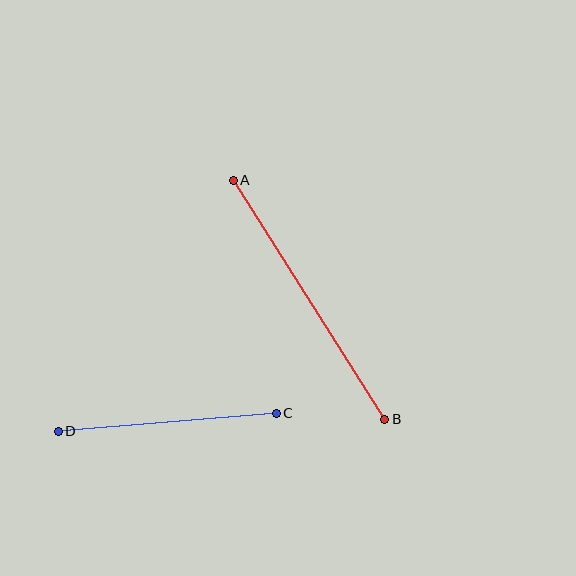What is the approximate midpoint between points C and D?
The midpoint is at approximately (167, 422) pixels.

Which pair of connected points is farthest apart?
Points A and B are farthest apart.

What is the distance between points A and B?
The distance is approximately 283 pixels.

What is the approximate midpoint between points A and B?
The midpoint is at approximately (309, 300) pixels.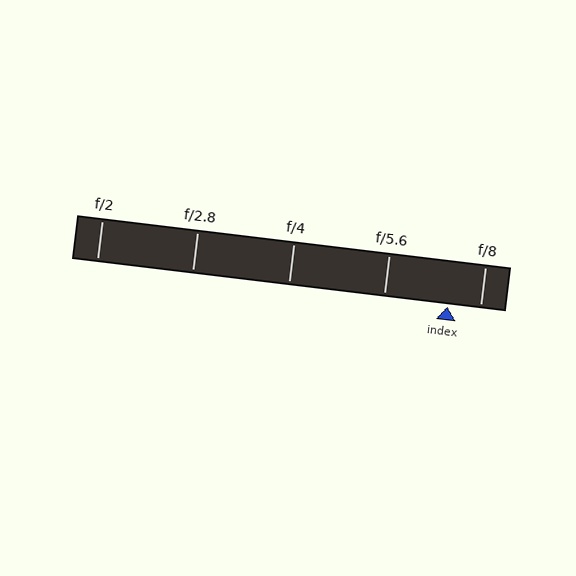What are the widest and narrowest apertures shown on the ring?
The widest aperture shown is f/2 and the narrowest is f/8.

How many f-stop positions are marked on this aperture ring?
There are 5 f-stop positions marked.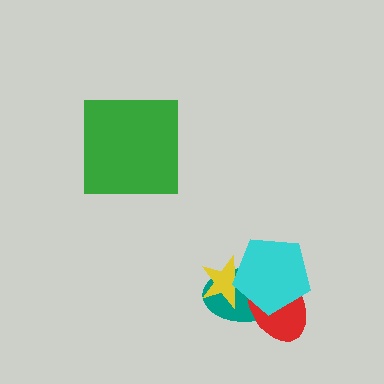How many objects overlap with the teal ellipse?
3 objects overlap with the teal ellipse.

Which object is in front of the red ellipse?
The cyan pentagon is in front of the red ellipse.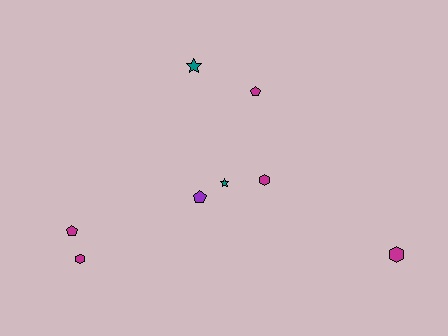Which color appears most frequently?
Magenta, with 5 objects.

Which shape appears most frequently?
Hexagon, with 3 objects.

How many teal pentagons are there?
There are no teal pentagons.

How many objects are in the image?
There are 8 objects.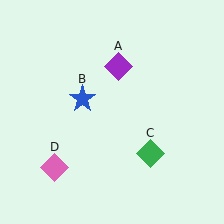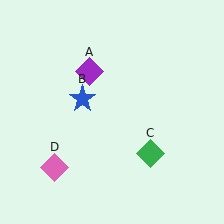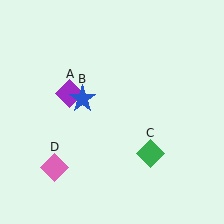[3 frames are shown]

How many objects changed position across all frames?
1 object changed position: purple diamond (object A).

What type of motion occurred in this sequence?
The purple diamond (object A) rotated counterclockwise around the center of the scene.